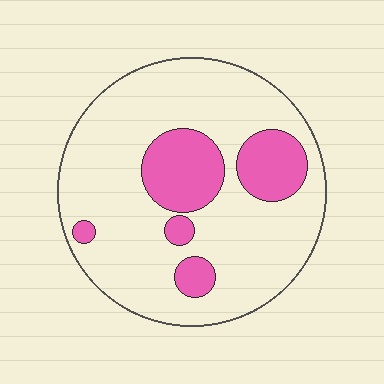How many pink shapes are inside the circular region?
5.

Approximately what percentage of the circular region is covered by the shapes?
Approximately 20%.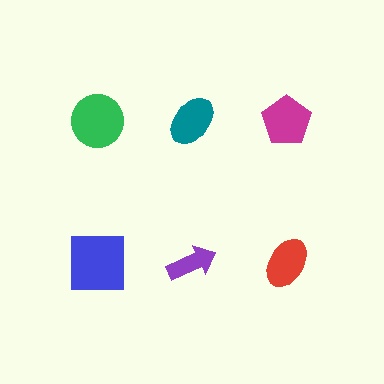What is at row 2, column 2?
A purple arrow.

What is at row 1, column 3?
A magenta pentagon.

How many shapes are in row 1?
3 shapes.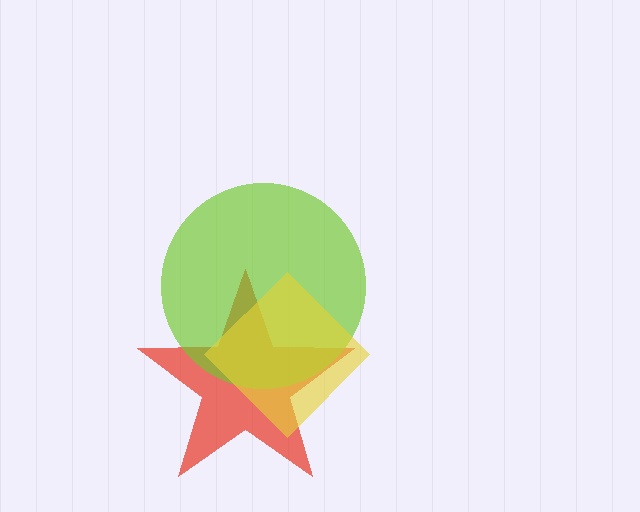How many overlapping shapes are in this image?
There are 3 overlapping shapes in the image.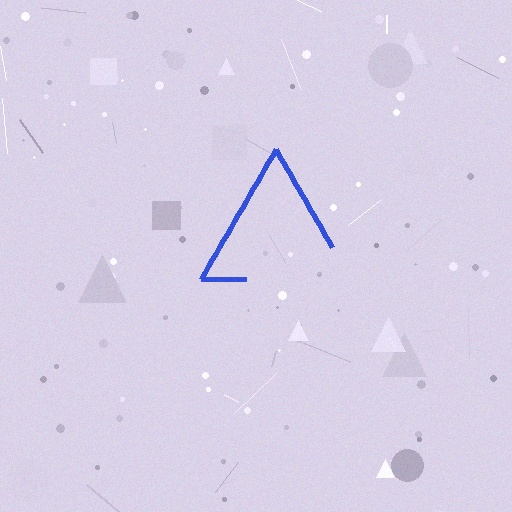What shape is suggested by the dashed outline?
The dashed outline suggests a triangle.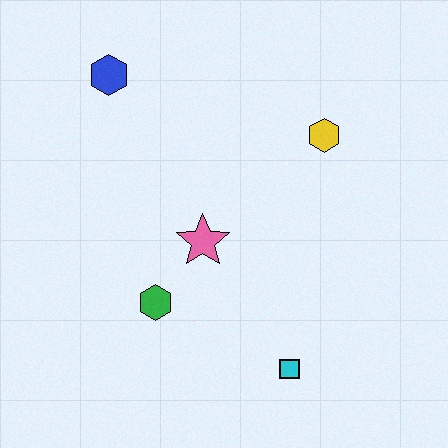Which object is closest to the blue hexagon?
The pink star is closest to the blue hexagon.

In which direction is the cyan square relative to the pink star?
The cyan square is below the pink star.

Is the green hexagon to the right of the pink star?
No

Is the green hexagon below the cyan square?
No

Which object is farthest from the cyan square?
The blue hexagon is farthest from the cyan square.